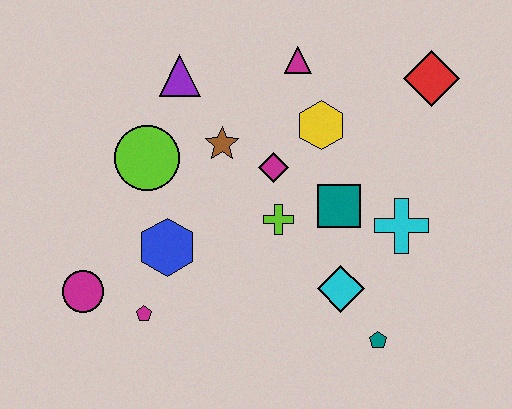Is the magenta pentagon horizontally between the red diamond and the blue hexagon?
No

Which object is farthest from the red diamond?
The magenta circle is farthest from the red diamond.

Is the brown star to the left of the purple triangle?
No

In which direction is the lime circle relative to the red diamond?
The lime circle is to the left of the red diamond.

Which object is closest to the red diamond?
The yellow hexagon is closest to the red diamond.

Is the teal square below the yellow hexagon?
Yes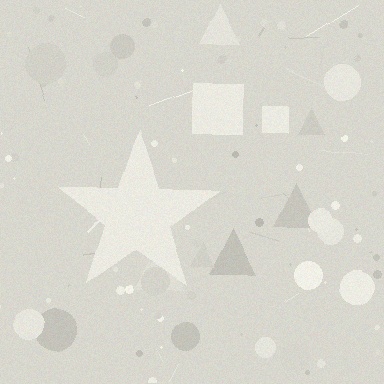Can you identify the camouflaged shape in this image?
The camouflaged shape is a star.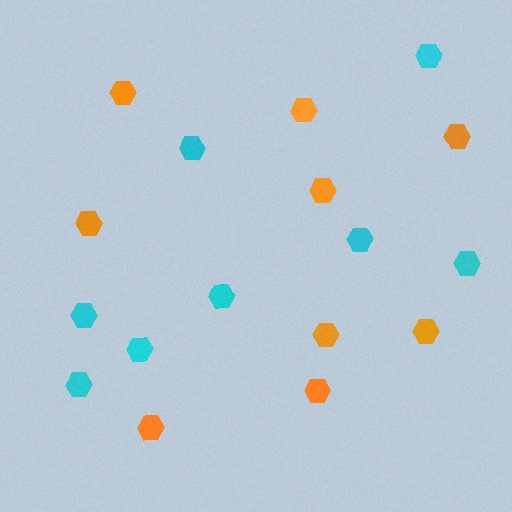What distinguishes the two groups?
There are 2 groups: one group of cyan hexagons (8) and one group of orange hexagons (9).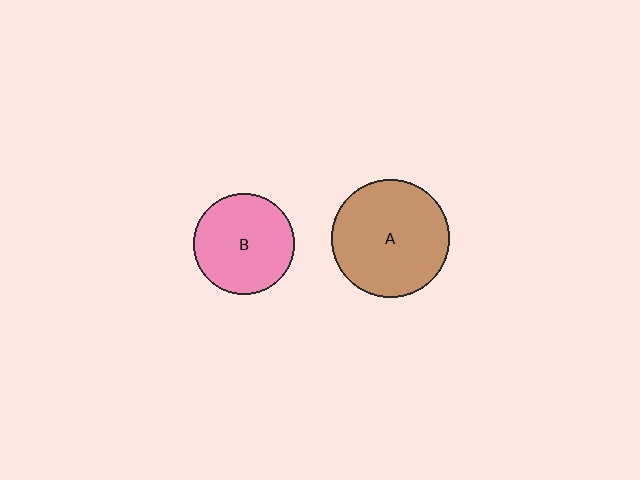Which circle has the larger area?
Circle A (brown).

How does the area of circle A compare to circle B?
Approximately 1.3 times.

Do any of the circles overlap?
No, none of the circles overlap.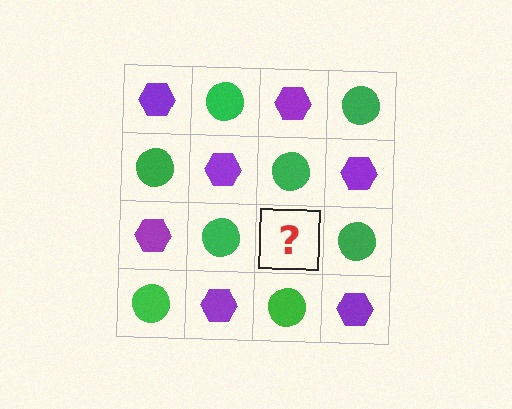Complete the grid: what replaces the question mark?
The question mark should be replaced with a purple hexagon.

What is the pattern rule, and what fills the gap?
The rule is that it alternates purple hexagon and green circle in a checkerboard pattern. The gap should be filled with a purple hexagon.